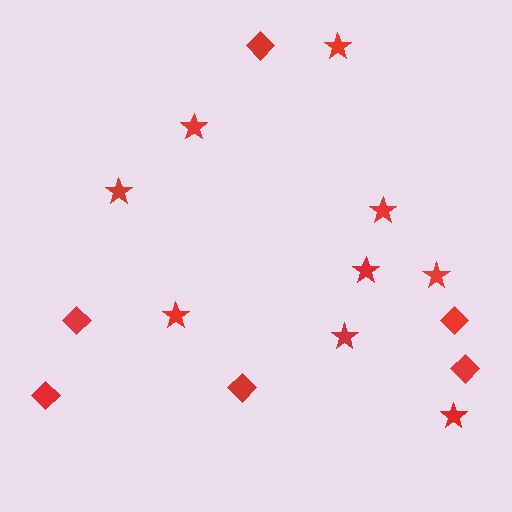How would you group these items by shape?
There are 2 groups: one group of diamonds (6) and one group of stars (9).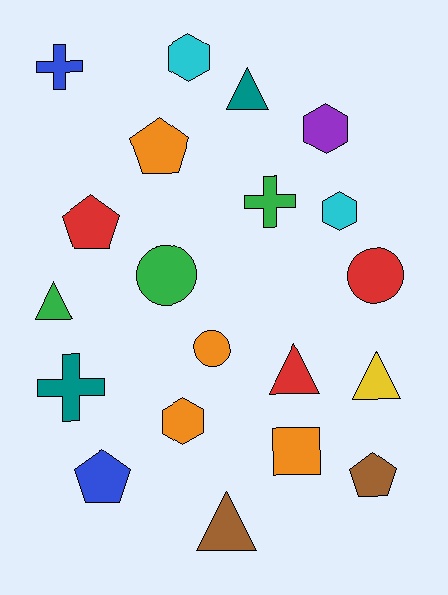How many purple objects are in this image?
There is 1 purple object.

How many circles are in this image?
There are 3 circles.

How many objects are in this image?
There are 20 objects.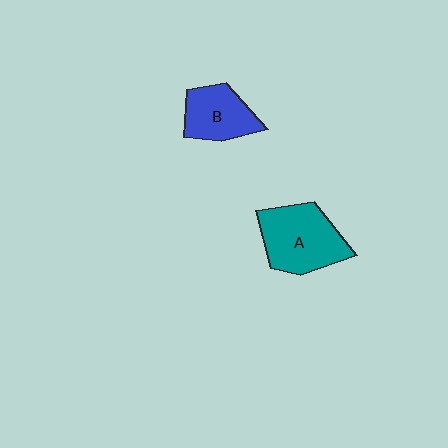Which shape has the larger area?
Shape A (teal).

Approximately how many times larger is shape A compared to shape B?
Approximately 1.4 times.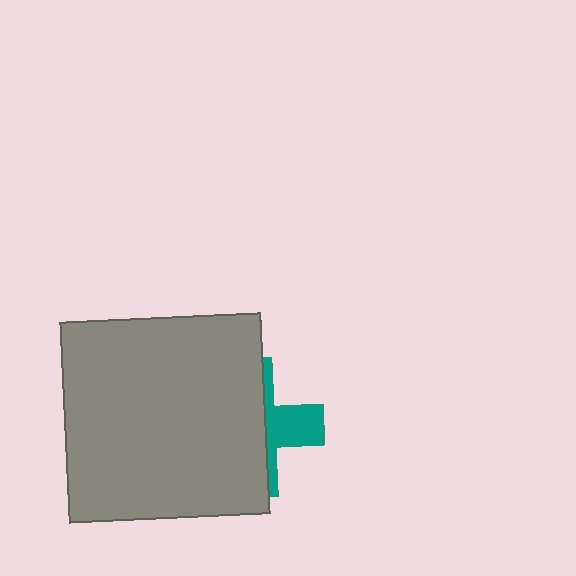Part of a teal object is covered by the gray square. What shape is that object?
It is a cross.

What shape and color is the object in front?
The object in front is a gray square.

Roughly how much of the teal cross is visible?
A small part of it is visible (roughly 34%).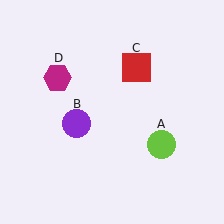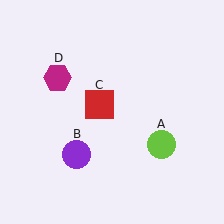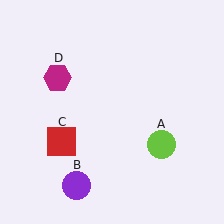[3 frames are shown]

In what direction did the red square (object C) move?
The red square (object C) moved down and to the left.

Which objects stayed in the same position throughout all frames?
Lime circle (object A) and magenta hexagon (object D) remained stationary.